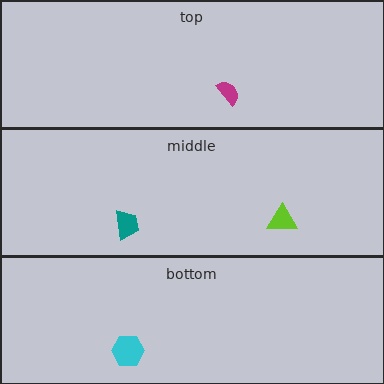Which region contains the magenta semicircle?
The top region.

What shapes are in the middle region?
The teal trapezoid, the lime triangle.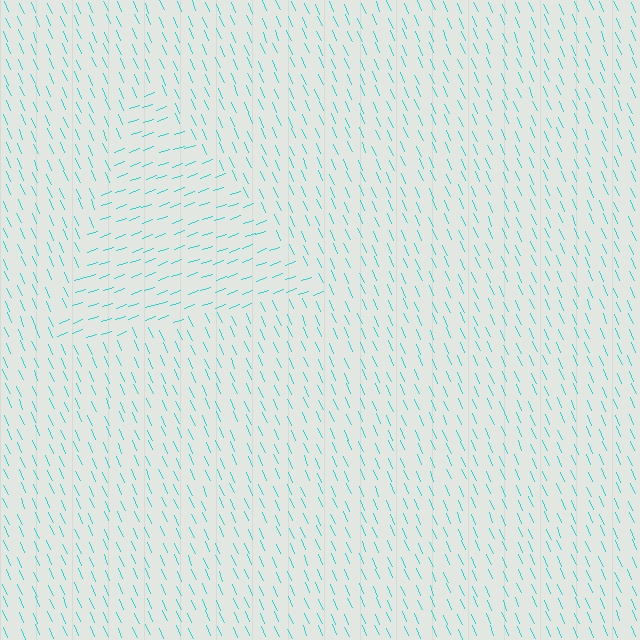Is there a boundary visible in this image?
Yes, there is a texture boundary formed by a change in line orientation.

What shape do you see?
I see a triangle.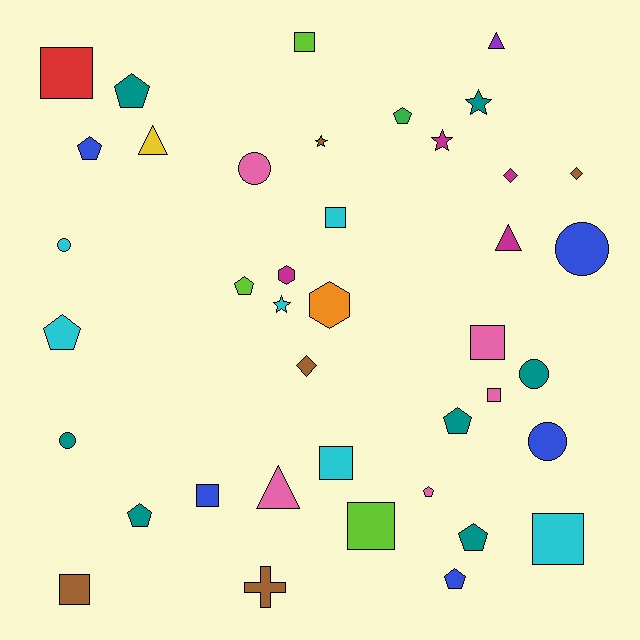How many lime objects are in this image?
There are 3 lime objects.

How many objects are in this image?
There are 40 objects.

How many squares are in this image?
There are 10 squares.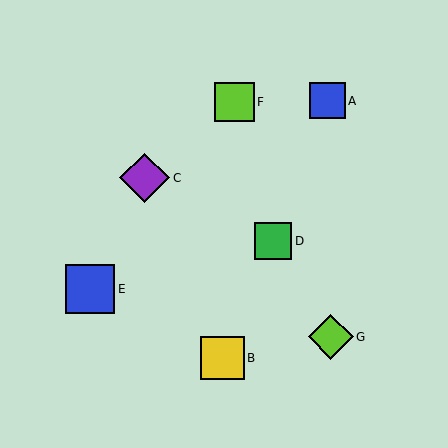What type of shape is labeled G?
Shape G is a lime diamond.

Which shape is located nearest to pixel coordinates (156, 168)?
The purple diamond (labeled C) at (145, 178) is nearest to that location.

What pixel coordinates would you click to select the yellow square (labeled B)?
Click at (223, 358) to select the yellow square B.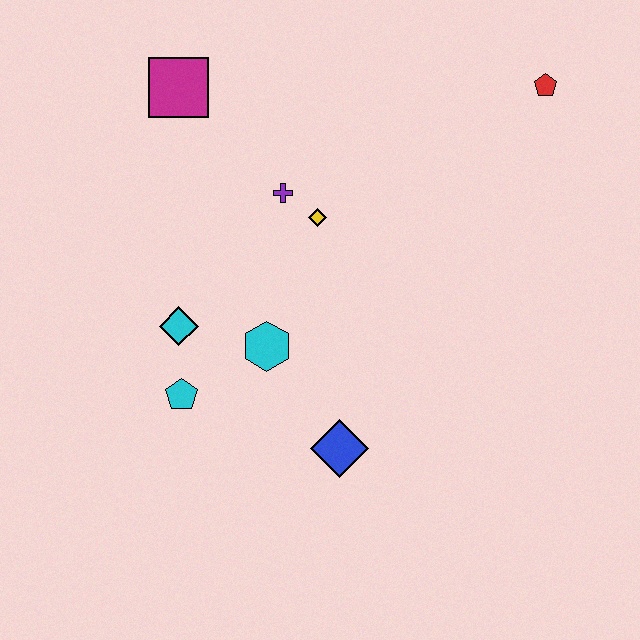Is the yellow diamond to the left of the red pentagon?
Yes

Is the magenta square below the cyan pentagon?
No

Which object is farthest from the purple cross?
The red pentagon is farthest from the purple cross.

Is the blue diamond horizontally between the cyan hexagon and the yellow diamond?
No